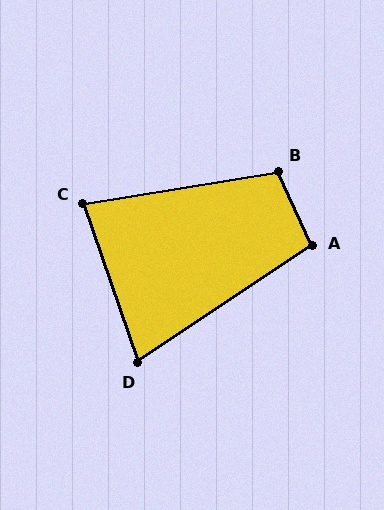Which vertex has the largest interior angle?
B, at approximately 105 degrees.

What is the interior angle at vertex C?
Approximately 80 degrees (acute).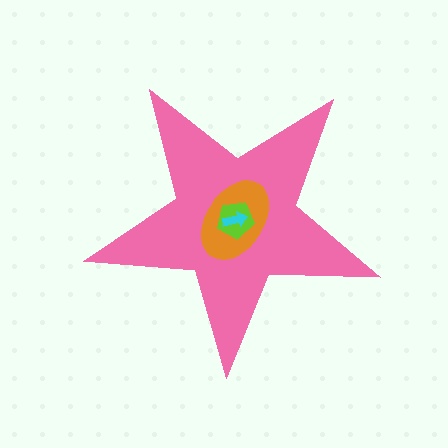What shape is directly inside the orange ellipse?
The lime pentagon.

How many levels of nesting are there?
4.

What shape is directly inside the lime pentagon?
The cyan arrow.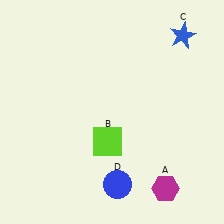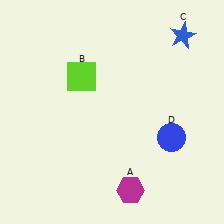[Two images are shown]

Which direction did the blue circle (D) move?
The blue circle (D) moved right.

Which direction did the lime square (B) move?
The lime square (B) moved up.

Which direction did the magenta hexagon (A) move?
The magenta hexagon (A) moved left.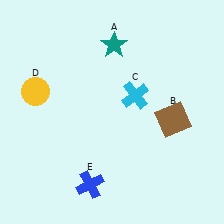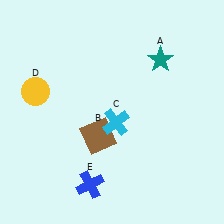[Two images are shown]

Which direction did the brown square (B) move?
The brown square (B) moved left.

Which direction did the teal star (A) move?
The teal star (A) moved right.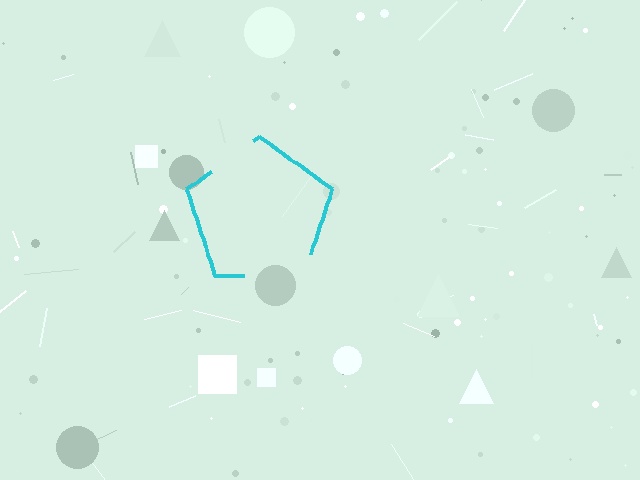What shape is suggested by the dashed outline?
The dashed outline suggests a pentagon.